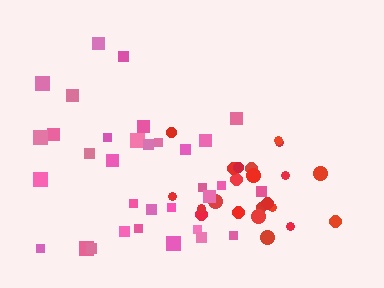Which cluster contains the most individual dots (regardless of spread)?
Pink (35).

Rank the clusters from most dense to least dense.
red, pink.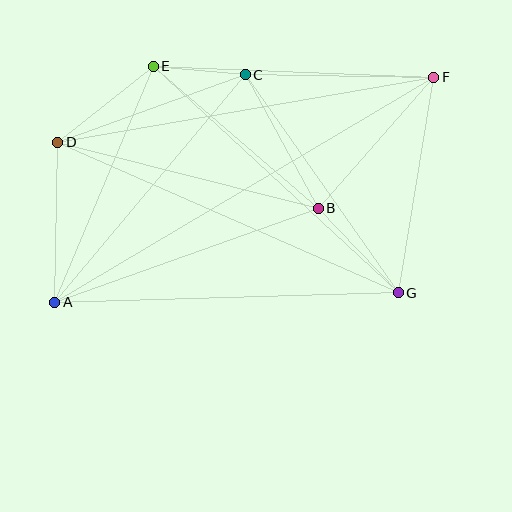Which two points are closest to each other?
Points C and E are closest to each other.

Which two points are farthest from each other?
Points A and F are farthest from each other.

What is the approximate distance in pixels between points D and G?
The distance between D and G is approximately 372 pixels.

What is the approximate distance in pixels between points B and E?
The distance between B and E is approximately 218 pixels.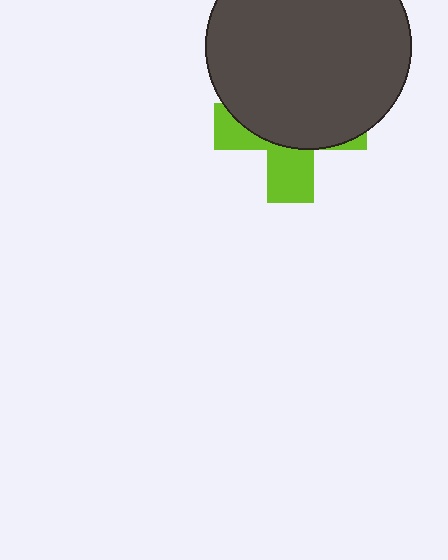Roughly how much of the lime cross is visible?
A small part of it is visible (roughly 36%).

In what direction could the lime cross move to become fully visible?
The lime cross could move down. That would shift it out from behind the dark gray circle entirely.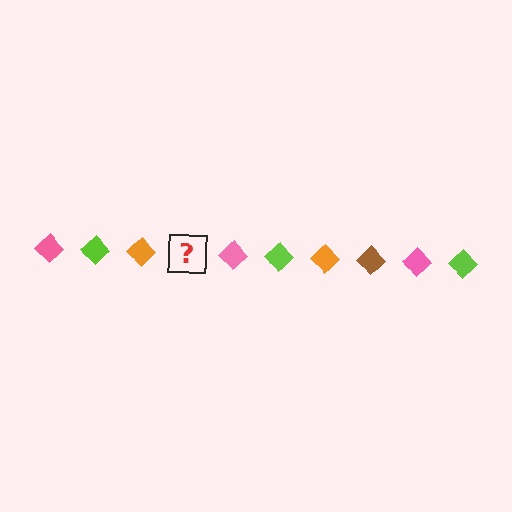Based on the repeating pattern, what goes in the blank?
The blank should be a brown diamond.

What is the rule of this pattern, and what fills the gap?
The rule is that the pattern cycles through pink, lime, orange, brown diamonds. The gap should be filled with a brown diamond.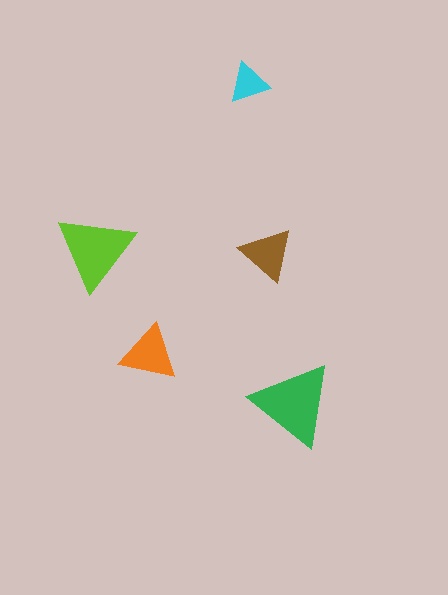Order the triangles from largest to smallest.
the green one, the lime one, the orange one, the brown one, the cyan one.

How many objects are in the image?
There are 5 objects in the image.